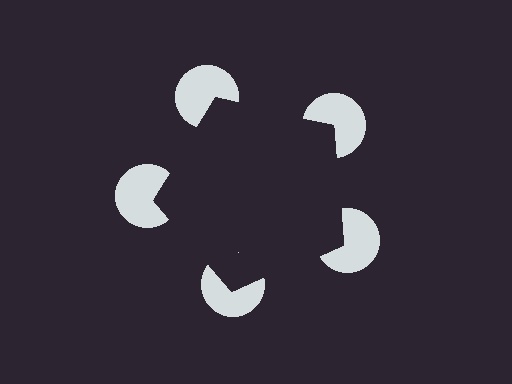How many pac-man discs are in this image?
There are 5 — one at each vertex of the illusory pentagon.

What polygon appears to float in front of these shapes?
An illusory pentagon — its edges are inferred from the aligned wedge cuts in the pac-man discs, not physically drawn.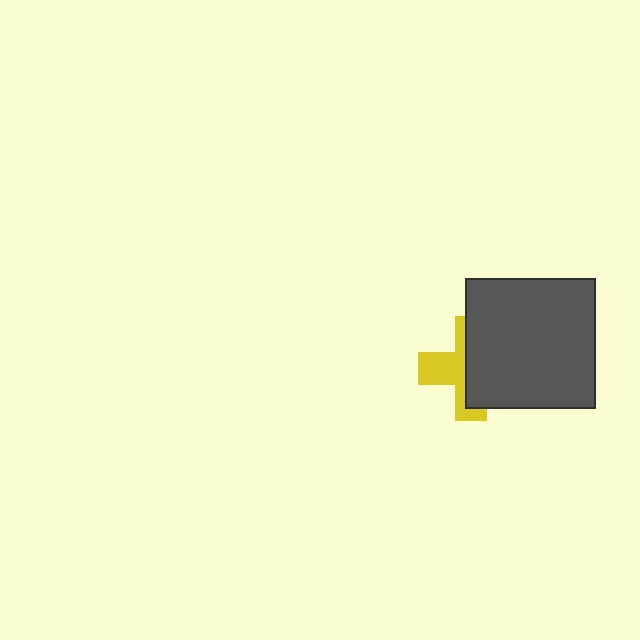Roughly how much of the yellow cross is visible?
A small part of it is visible (roughly 44%).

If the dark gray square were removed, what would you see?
You would see the complete yellow cross.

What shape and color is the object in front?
The object in front is a dark gray square.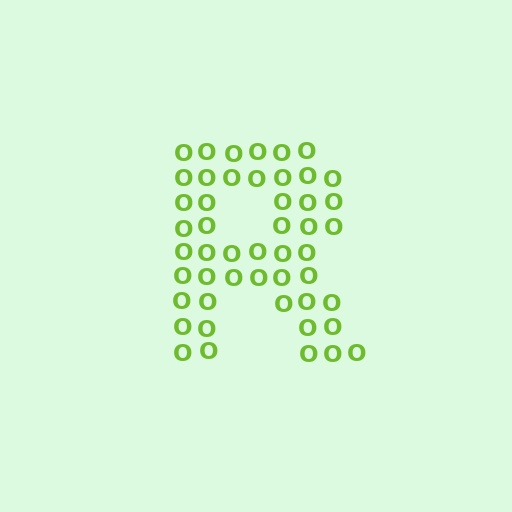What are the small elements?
The small elements are letter O's.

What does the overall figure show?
The overall figure shows the letter R.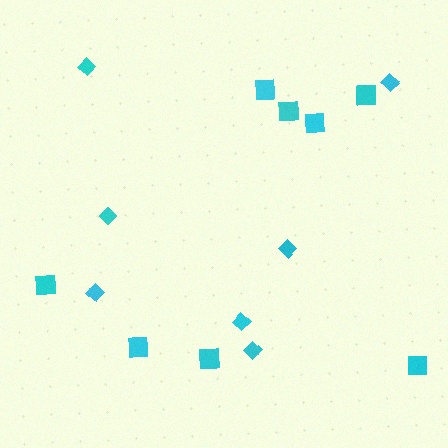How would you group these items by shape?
There are 2 groups: one group of diamonds (7) and one group of squares (8).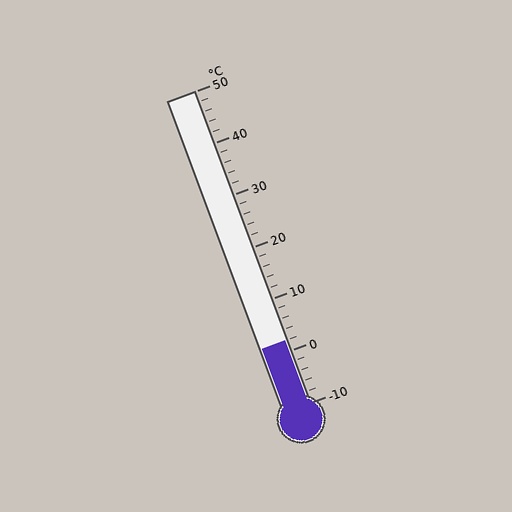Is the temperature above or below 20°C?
The temperature is below 20°C.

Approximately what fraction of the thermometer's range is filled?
The thermometer is filled to approximately 20% of its range.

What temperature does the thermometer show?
The thermometer shows approximately 2°C.